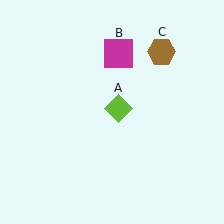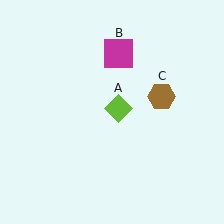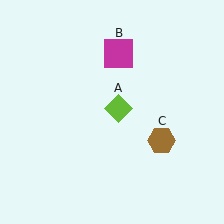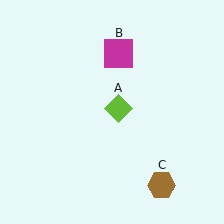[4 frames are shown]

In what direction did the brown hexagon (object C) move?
The brown hexagon (object C) moved down.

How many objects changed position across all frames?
1 object changed position: brown hexagon (object C).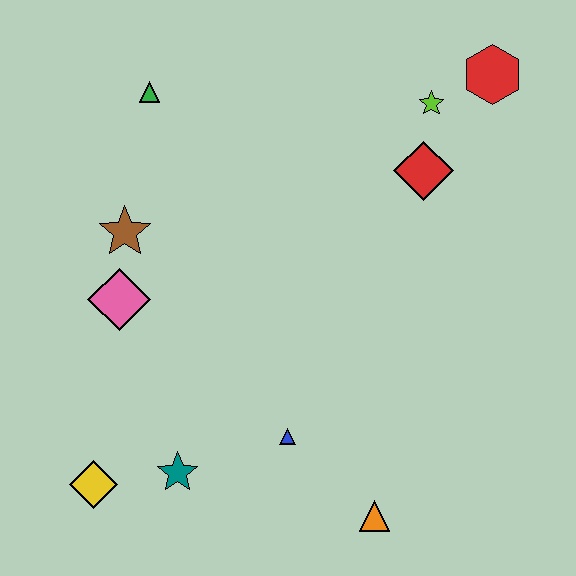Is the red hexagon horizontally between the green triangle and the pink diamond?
No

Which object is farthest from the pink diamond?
The red hexagon is farthest from the pink diamond.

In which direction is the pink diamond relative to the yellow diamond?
The pink diamond is above the yellow diamond.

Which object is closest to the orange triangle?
The blue triangle is closest to the orange triangle.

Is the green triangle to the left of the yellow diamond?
No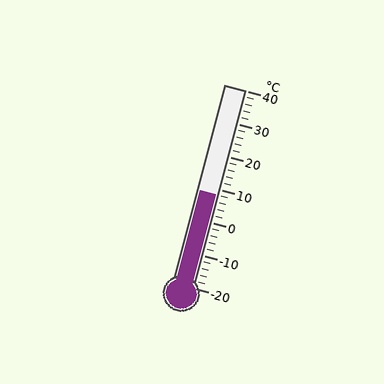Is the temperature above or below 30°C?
The temperature is below 30°C.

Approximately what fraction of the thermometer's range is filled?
The thermometer is filled to approximately 45% of its range.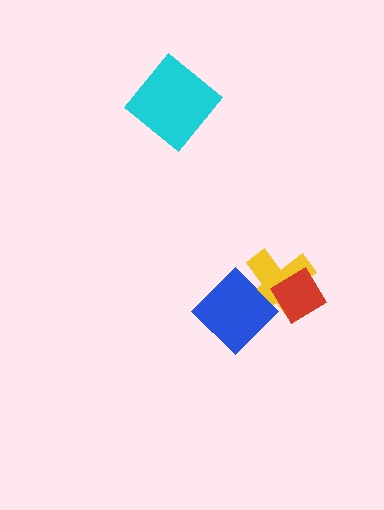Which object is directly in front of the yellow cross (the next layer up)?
The red diamond is directly in front of the yellow cross.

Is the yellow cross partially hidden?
Yes, it is partially covered by another shape.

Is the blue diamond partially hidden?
No, no other shape covers it.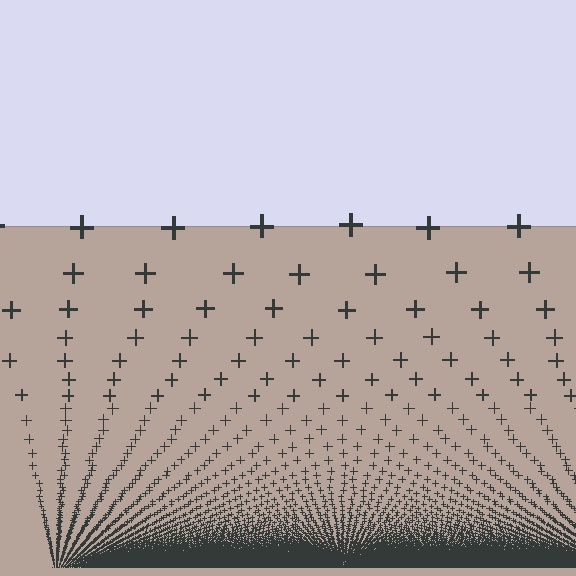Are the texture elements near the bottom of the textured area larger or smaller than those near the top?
Smaller. The gradient is inverted — elements near the bottom are smaller and denser.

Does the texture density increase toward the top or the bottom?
Density increases toward the bottom.